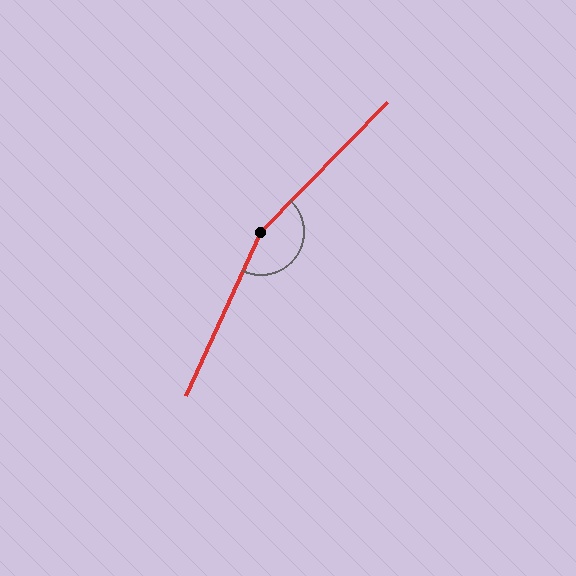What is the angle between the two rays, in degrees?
Approximately 160 degrees.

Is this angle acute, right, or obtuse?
It is obtuse.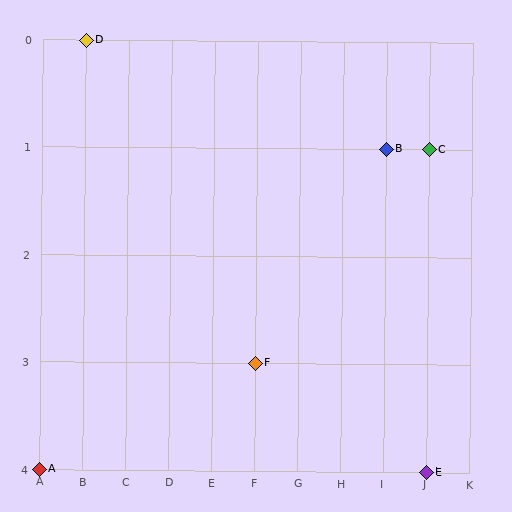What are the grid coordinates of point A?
Point A is at grid coordinates (A, 4).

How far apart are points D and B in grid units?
Points D and B are 7 columns and 1 row apart (about 7.1 grid units diagonally).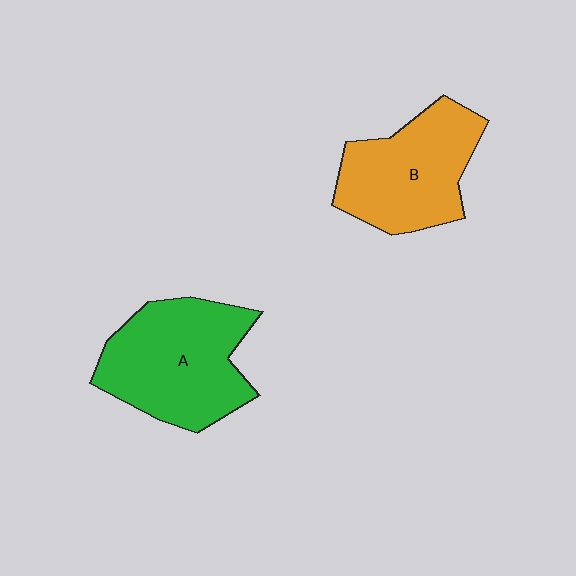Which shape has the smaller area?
Shape B (orange).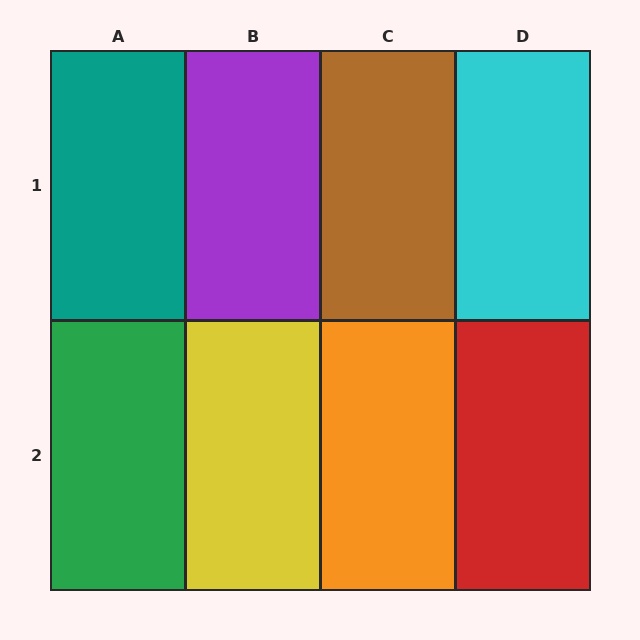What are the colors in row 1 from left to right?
Teal, purple, brown, cyan.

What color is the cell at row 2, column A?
Green.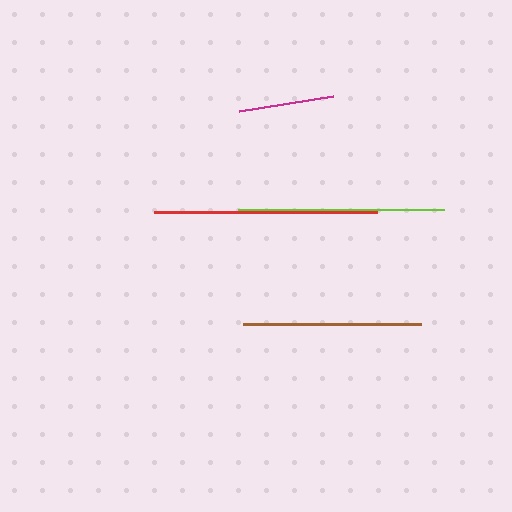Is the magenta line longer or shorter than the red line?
The red line is longer than the magenta line.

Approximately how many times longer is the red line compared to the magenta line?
The red line is approximately 2.3 times the length of the magenta line.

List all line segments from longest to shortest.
From longest to shortest: red, lime, brown, magenta.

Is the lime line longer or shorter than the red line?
The red line is longer than the lime line.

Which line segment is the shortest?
The magenta line is the shortest at approximately 96 pixels.